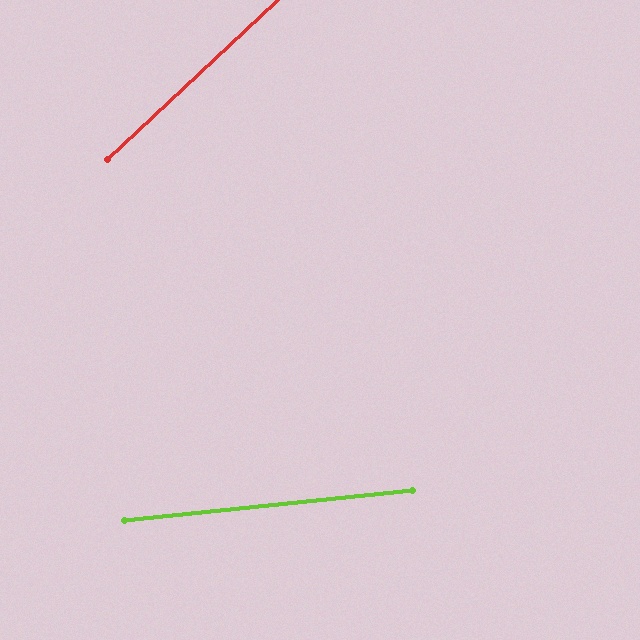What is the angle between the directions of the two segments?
Approximately 37 degrees.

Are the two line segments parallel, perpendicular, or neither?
Neither parallel nor perpendicular — they differ by about 37°.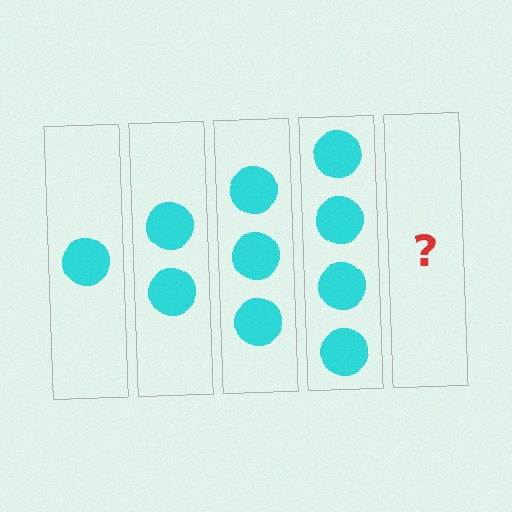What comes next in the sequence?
The next element should be 5 circles.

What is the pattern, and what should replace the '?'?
The pattern is that each step adds one more circle. The '?' should be 5 circles.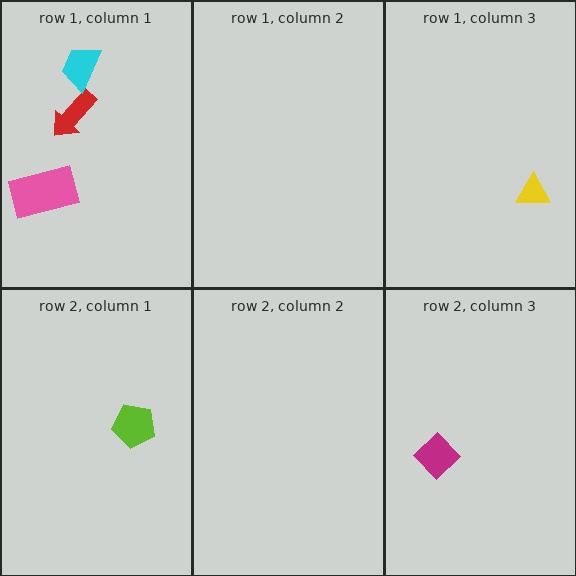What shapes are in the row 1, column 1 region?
The red arrow, the pink rectangle, the cyan trapezoid.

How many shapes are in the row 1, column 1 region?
3.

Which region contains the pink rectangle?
The row 1, column 1 region.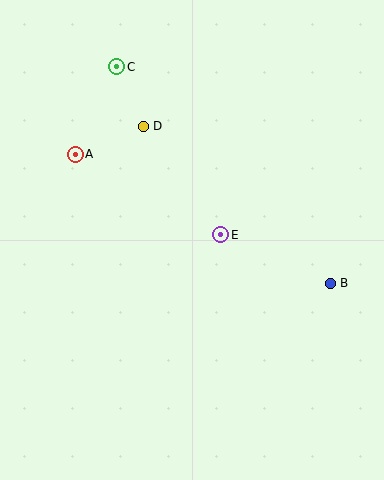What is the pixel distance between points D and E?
The distance between D and E is 133 pixels.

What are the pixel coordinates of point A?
Point A is at (75, 154).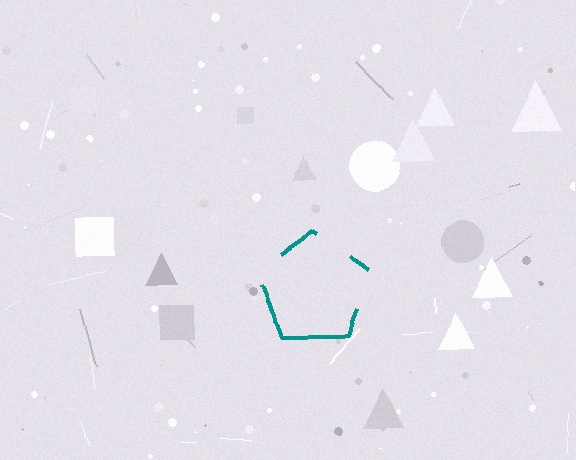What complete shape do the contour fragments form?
The contour fragments form a pentagon.